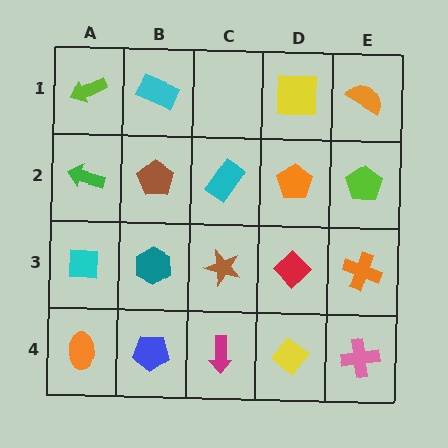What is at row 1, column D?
A yellow square.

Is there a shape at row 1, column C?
No, that cell is empty.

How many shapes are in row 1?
4 shapes.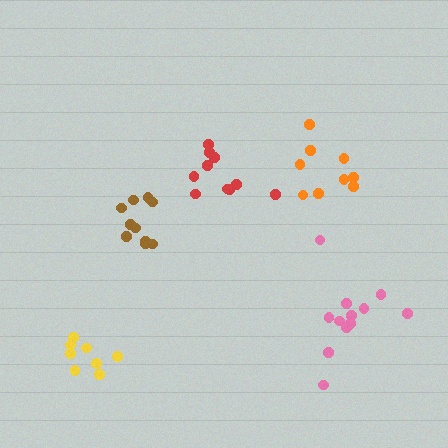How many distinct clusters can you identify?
There are 5 distinct clusters.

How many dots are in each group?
Group 1: 9 dots, Group 2: 10 dots, Group 3: 8 dots, Group 4: 10 dots, Group 5: 12 dots (49 total).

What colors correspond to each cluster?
The clusters are colored: orange, red, yellow, brown, pink.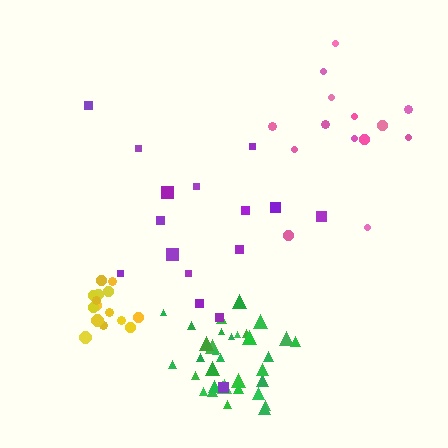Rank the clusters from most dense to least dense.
green, yellow, pink, purple.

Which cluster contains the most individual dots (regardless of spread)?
Green (34).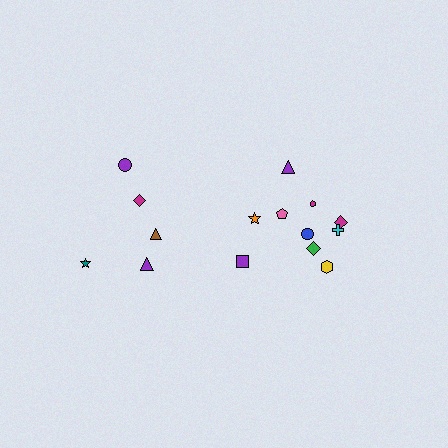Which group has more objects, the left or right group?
The right group.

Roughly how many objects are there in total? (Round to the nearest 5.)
Roughly 15 objects in total.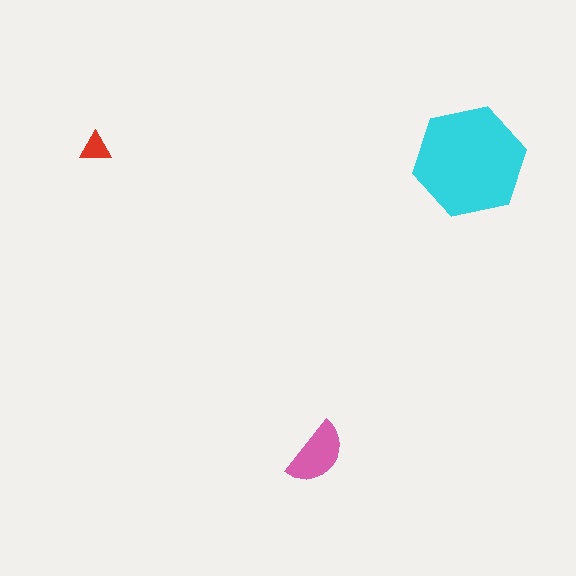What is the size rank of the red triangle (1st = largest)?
3rd.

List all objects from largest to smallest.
The cyan hexagon, the pink semicircle, the red triangle.